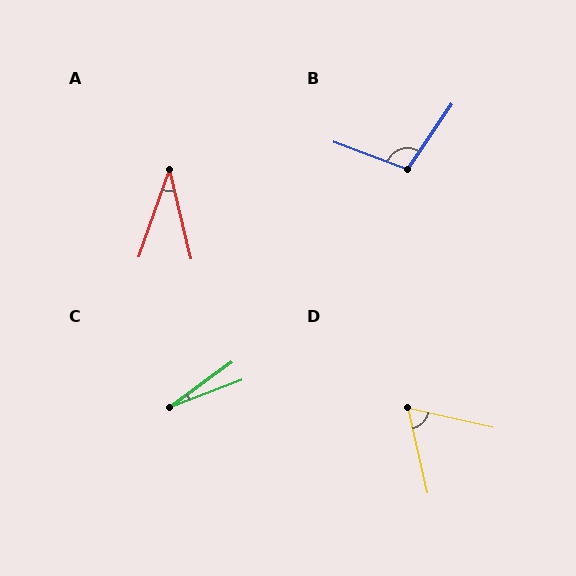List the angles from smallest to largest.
C (15°), A (32°), D (64°), B (104°).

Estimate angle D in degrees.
Approximately 64 degrees.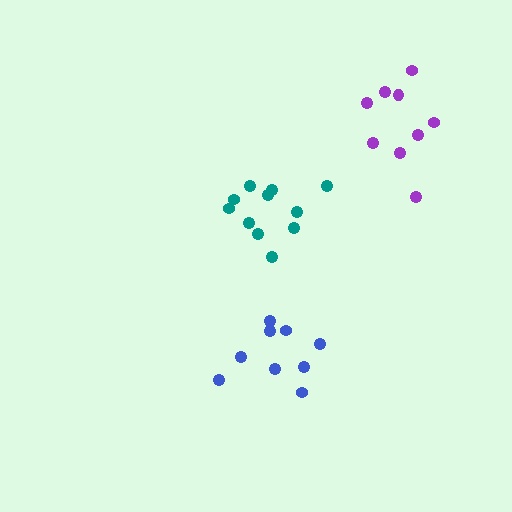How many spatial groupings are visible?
There are 3 spatial groupings.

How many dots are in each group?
Group 1: 9 dots, Group 2: 11 dots, Group 3: 9 dots (29 total).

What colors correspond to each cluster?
The clusters are colored: purple, teal, blue.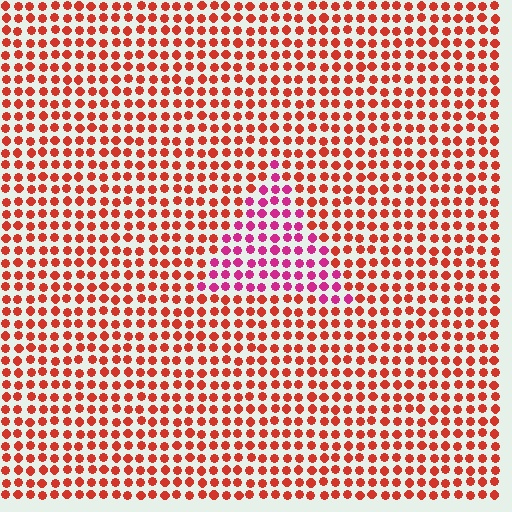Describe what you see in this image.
The image is filled with small red elements in a uniform arrangement. A triangle-shaped region is visible where the elements are tinted to a slightly different hue, forming a subtle color boundary.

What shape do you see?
I see a triangle.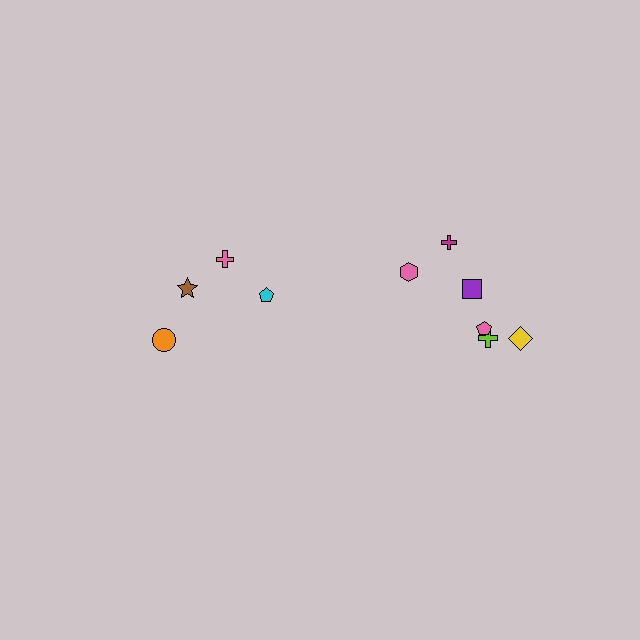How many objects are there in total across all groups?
There are 10 objects.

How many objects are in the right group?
There are 6 objects.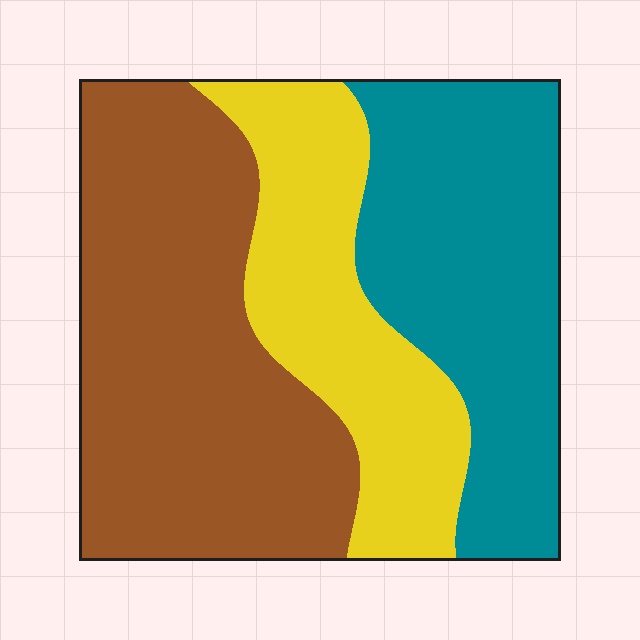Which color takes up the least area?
Yellow, at roughly 25%.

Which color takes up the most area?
Brown, at roughly 45%.